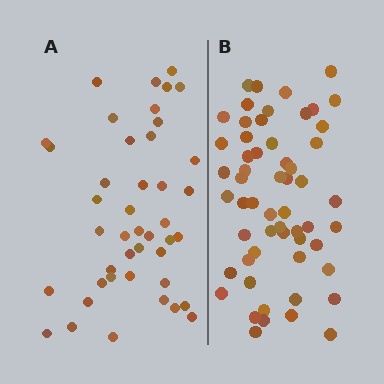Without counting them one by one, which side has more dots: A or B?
Region B (the right region) has more dots.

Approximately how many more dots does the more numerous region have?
Region B has approximately 15 more dots than region A.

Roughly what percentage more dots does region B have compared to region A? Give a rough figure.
About 35% more.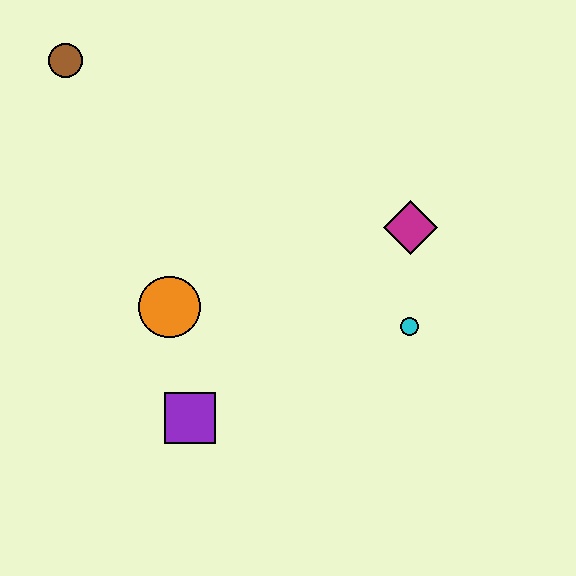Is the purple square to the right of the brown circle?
Yes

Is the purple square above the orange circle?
No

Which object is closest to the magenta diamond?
The cyan circle is closest to the magenta diamond.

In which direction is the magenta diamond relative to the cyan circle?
The magenta diamond is above the cyan circle.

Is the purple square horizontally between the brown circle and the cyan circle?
Yes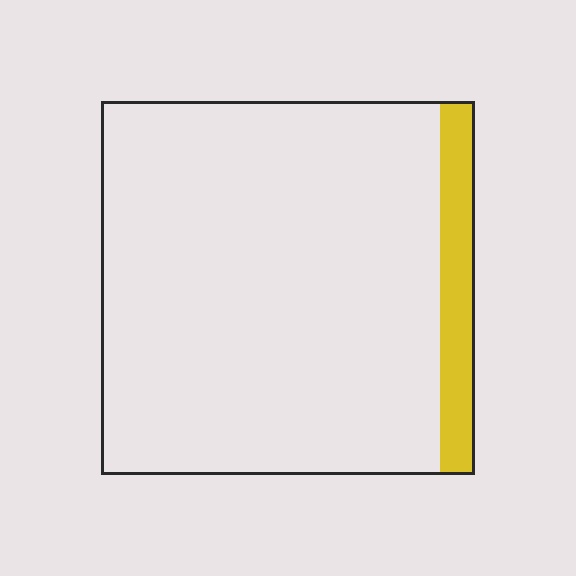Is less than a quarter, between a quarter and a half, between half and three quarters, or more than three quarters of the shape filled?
Less than a quarter.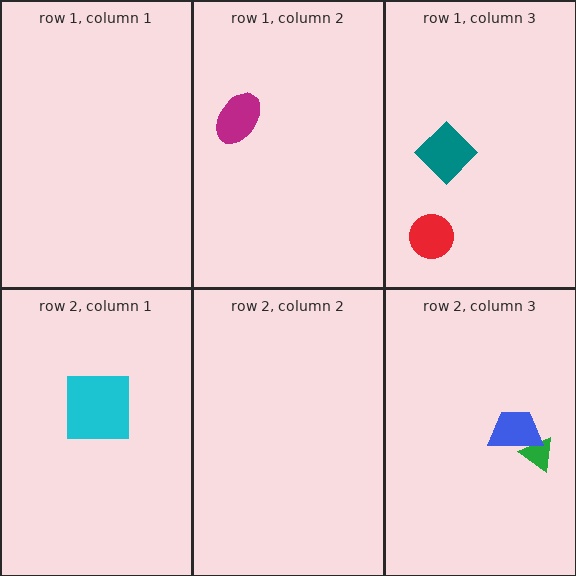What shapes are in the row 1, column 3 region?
The teal diamond, the red circle.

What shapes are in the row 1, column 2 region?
The magenta ellipse.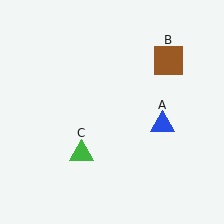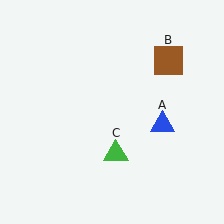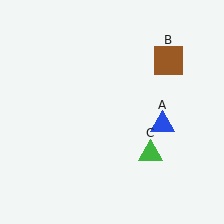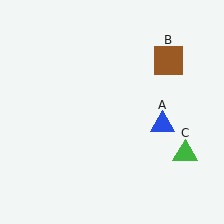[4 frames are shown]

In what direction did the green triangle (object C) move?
The green triangle (object C) moved right.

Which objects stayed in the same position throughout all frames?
Blue triangle (object A) and brown square (object B) remained stationary.